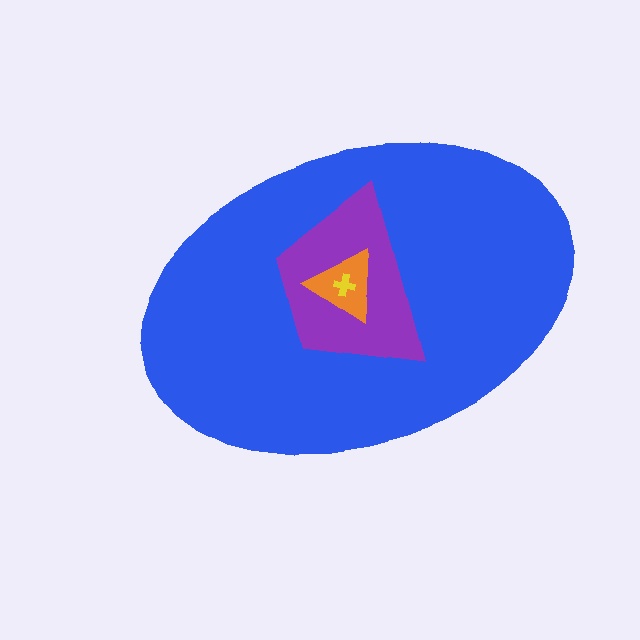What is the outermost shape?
The blue ellipse.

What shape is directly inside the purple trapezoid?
The orange triangle.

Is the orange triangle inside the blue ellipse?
Yes.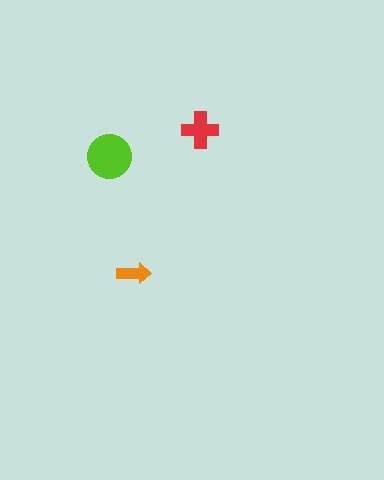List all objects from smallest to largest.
The orange arrow, the red cross, the lime circle.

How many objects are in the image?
There are 3 objects in the image.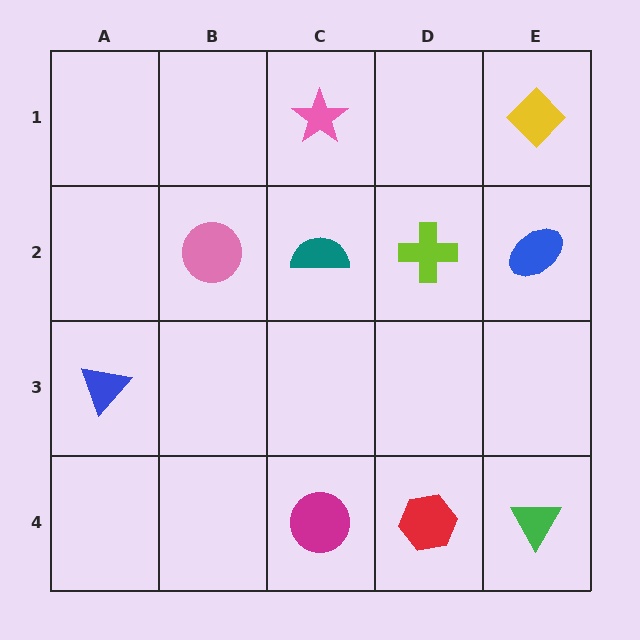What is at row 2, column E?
A blue ellipse.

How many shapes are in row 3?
1 shape.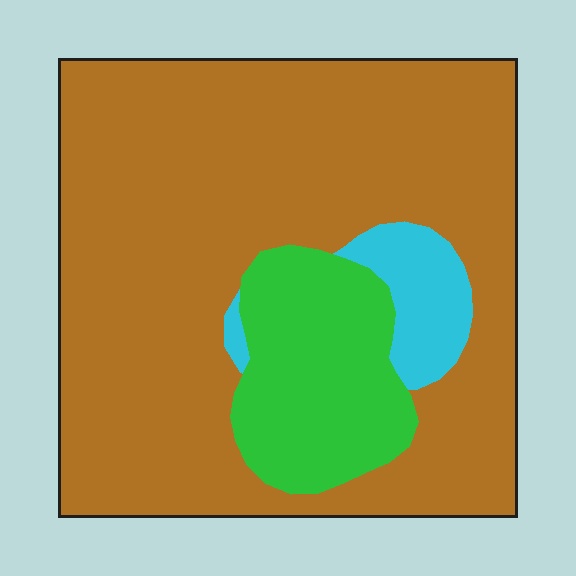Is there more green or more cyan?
Green.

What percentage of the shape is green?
Green covers around 15% of the shape.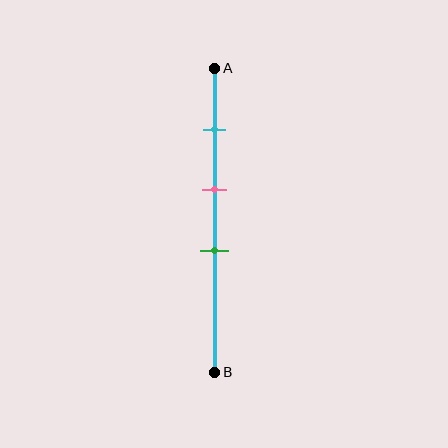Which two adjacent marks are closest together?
The pink and green marks are the closest adjacent pair.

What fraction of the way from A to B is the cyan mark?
The cyan mark is approximately 20% (0.2) of the way from A to B.